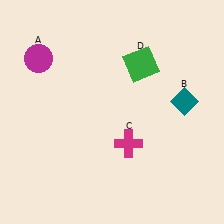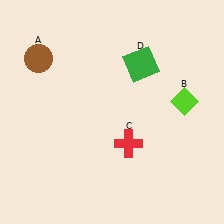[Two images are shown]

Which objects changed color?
A changed from magenta to brown. B changed from teal to lime. C changed from magenta to red.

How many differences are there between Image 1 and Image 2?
There are 3 differences between the two images.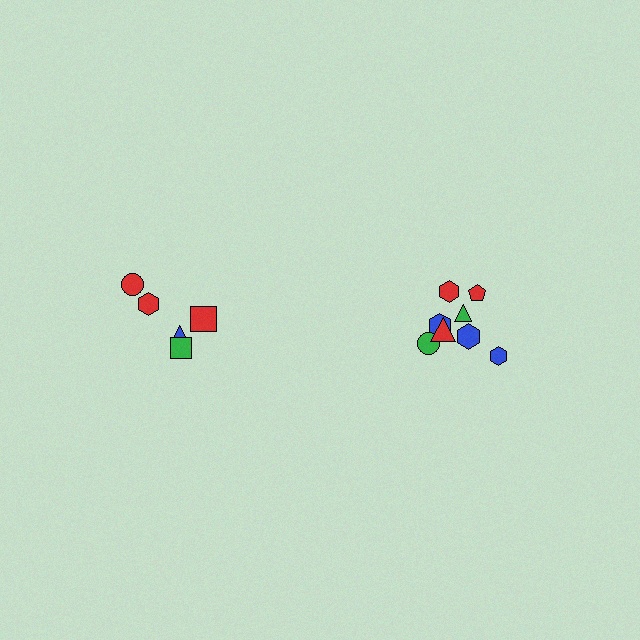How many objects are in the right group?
There are 8 objects.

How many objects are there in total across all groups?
There are 13 objects.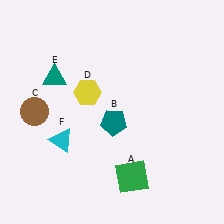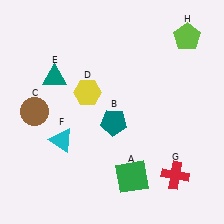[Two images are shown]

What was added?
A red cross (G), a lime pentagon (H) were added in Image 2.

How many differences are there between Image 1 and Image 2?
There are 2 differences between the two images.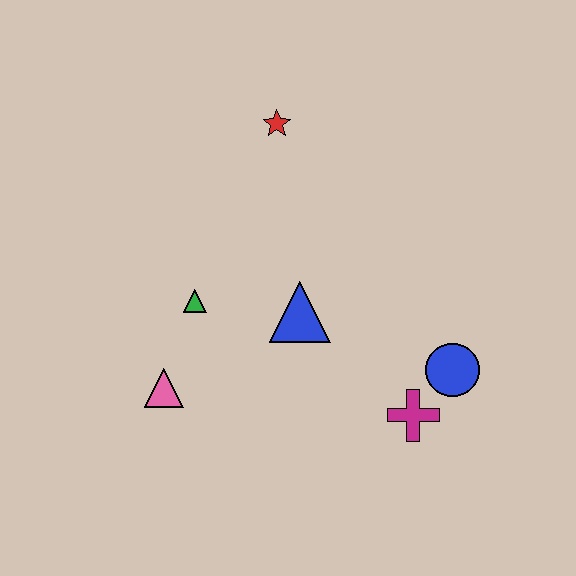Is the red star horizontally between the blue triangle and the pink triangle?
Yes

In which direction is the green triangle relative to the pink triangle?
The green triangle is above the pink triangle.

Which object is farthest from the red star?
The magenta cross is farthest from the red star.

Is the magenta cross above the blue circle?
No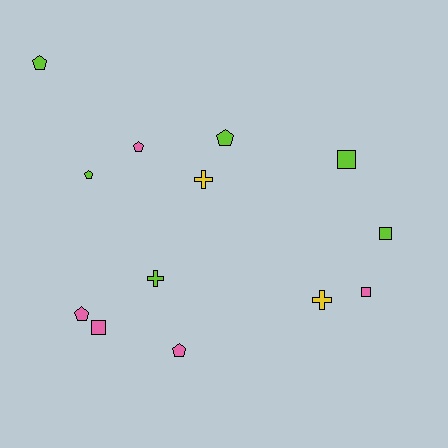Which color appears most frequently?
Lime, with 6 objects.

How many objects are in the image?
There are 13 objects.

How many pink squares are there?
There are 2 pink squares.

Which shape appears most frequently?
Pentagon, with 6 objects.